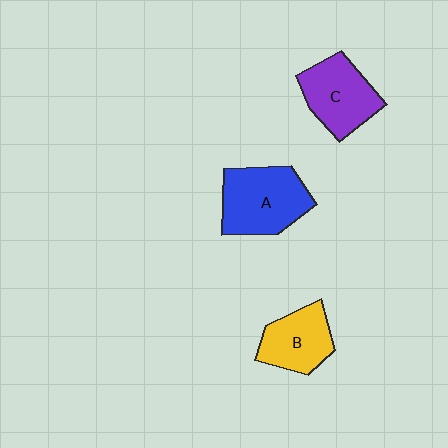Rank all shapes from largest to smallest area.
From largest to smallest: A (blue), C (purple), B (yellow).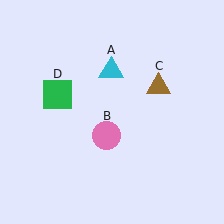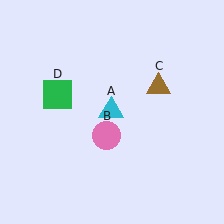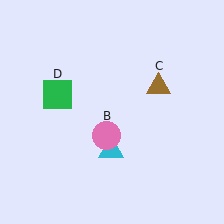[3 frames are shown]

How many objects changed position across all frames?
1 object changed position: cyan triangle (object A).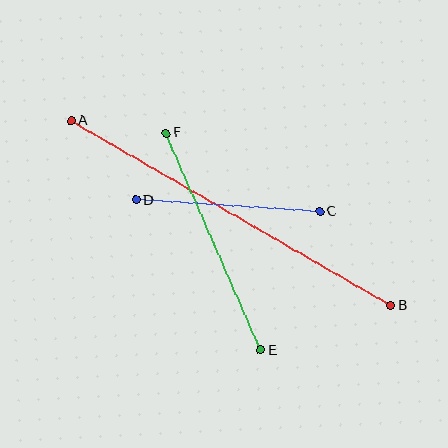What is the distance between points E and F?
The distance is approximately 237 pixels.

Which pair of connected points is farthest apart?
Points A and B are farthest apart.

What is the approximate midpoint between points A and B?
The midpoint is at approximately (231, 213) pixels.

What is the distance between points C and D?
The distance is approximately 184 pixels.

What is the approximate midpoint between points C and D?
The midpoint is at approximately (228, 206) pixels.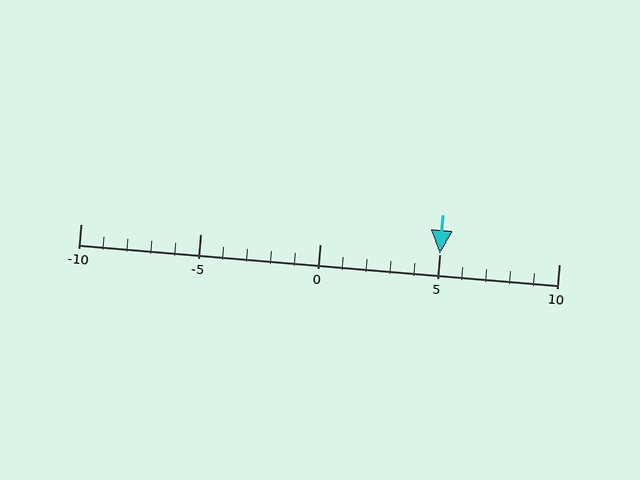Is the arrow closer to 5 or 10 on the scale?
The arrow is closer to 5.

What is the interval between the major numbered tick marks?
The major tick marks are spaced 5 units apart.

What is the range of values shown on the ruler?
The ruler shows values from -10 to 10.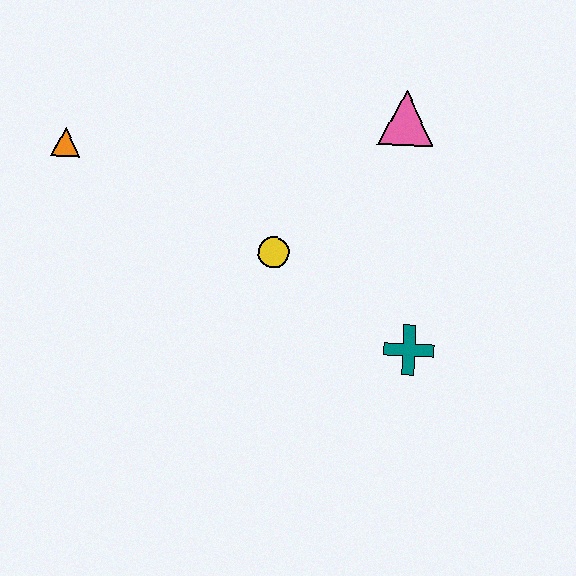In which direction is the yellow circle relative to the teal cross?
The yellow circle is to the left of the teal cross.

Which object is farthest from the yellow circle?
The orange triangle is farthest from the yellow circle.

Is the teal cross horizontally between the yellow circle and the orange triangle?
No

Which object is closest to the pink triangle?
The yellow circle is closest to the pink triangle.